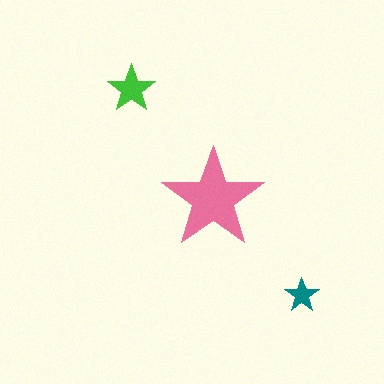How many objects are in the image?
There are 3 objects in the image.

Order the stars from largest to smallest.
the pink one, the green one, the teal one.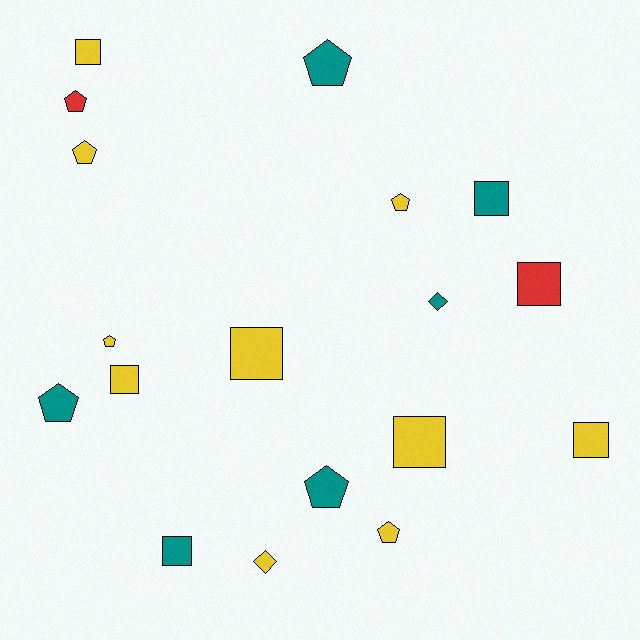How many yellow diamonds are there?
There is 1 yellow diamond.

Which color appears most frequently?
Yellow, with 10 objects.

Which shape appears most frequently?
Pentagon, with 8 objects.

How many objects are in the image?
There are 18 objects.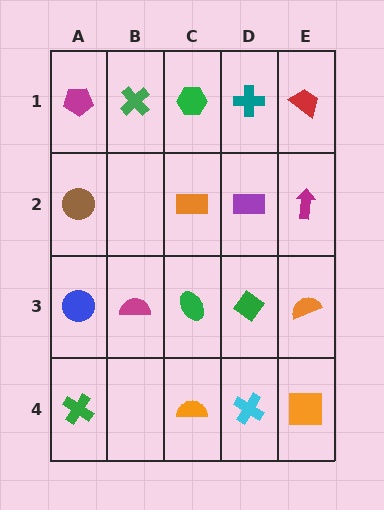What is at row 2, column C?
An orange rectangle.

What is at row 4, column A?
A green cross.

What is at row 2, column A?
A brown circle.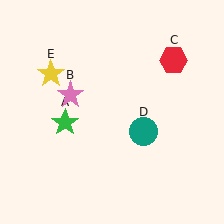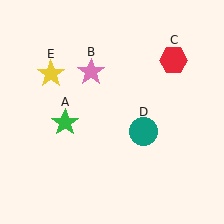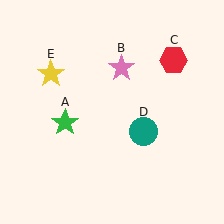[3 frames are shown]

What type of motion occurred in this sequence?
The pink star (object B) rotated clockwise around the center of the scene.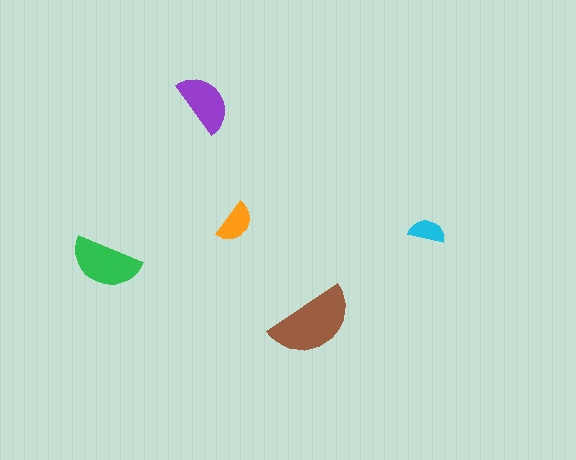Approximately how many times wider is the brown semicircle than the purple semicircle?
About 1.5 times wider.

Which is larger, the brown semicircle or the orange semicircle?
The brown one.